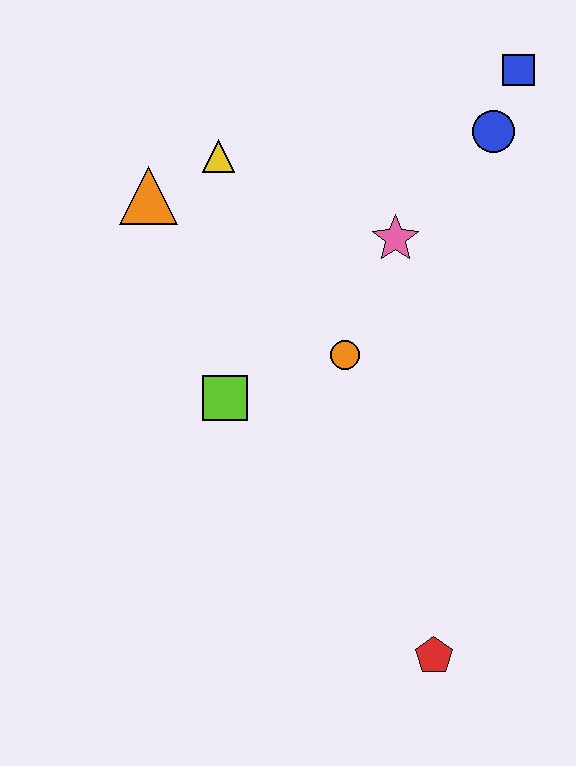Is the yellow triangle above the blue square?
No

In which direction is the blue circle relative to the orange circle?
The blue circle is above the orange circle.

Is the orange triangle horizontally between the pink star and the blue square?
No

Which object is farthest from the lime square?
The blue square is farthest from the lime square.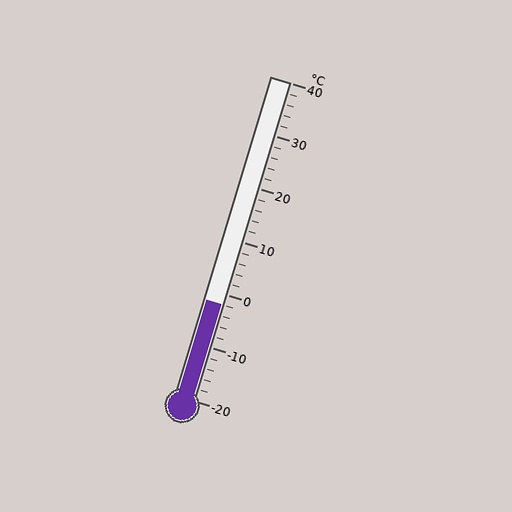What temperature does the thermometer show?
The thermometer shows approximately -2°C.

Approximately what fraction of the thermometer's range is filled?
The thermometer is filled to approximately 30% of its range.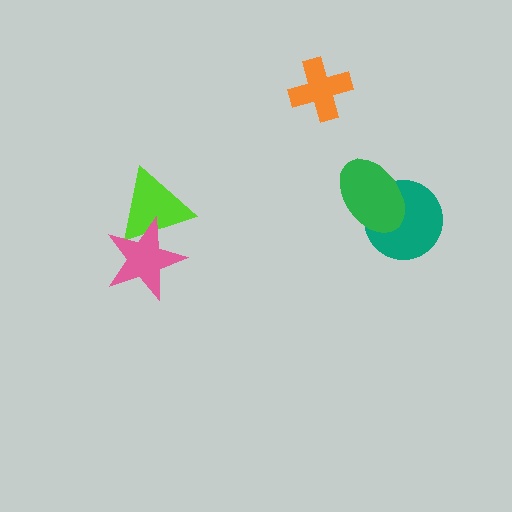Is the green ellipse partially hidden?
No, no other shape covers it.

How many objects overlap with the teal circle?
1 object overlaps with the teal circle.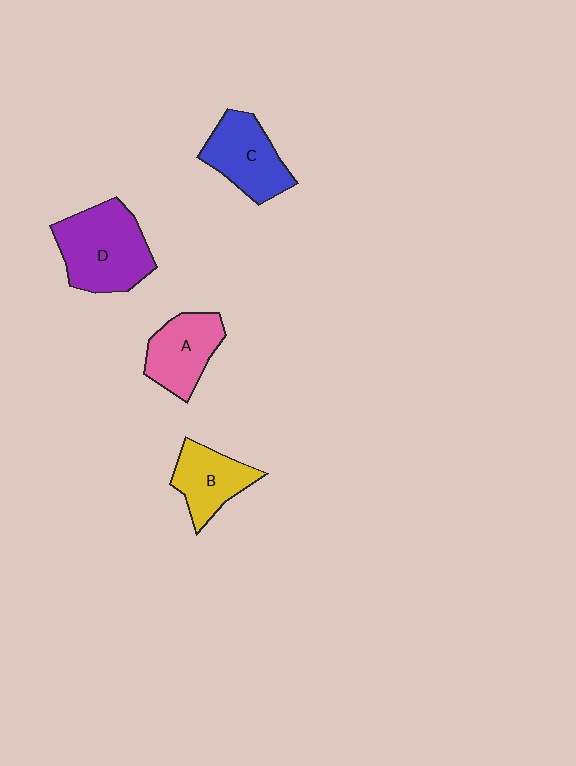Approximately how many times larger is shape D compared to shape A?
Approximately 1.4 times.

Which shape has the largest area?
Shape D (purple).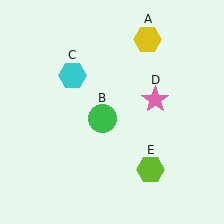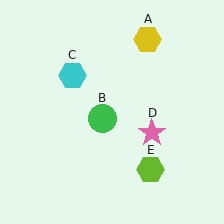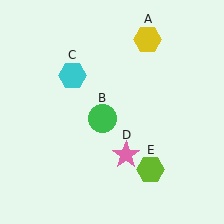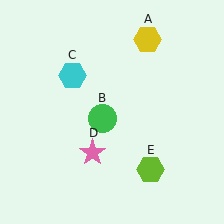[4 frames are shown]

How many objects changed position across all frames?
1 object changed position: pink star (object D).